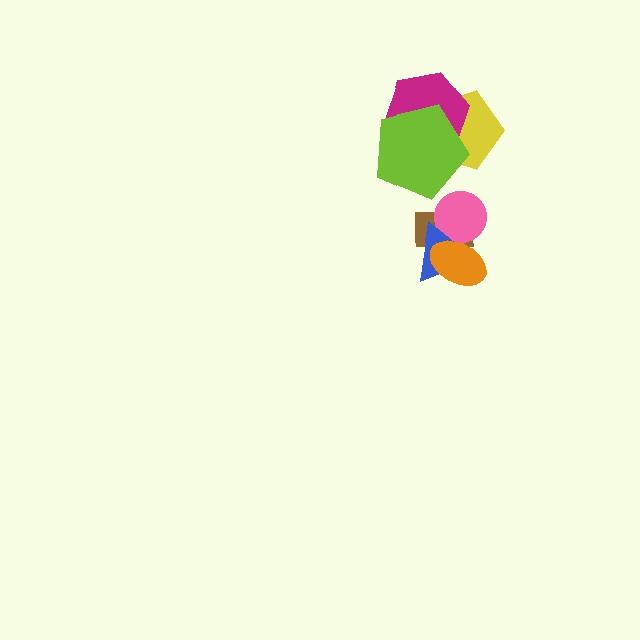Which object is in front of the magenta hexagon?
The lime pentagon is in front of the magenta hexagon.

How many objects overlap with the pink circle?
3 objects overlap with the pink circle.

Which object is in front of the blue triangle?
The orange ellipse is in front of the blue triangle.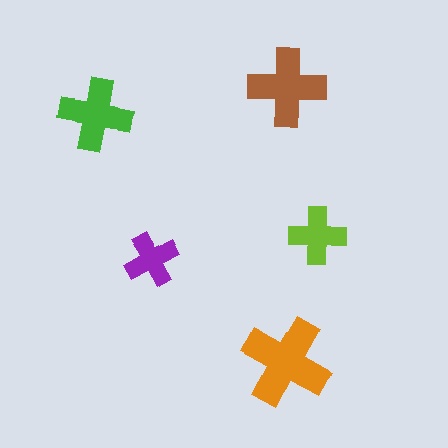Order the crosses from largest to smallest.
the orange one, the brown one, the green one, the lime one, the purple one.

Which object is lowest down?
The orange cross is bottommost.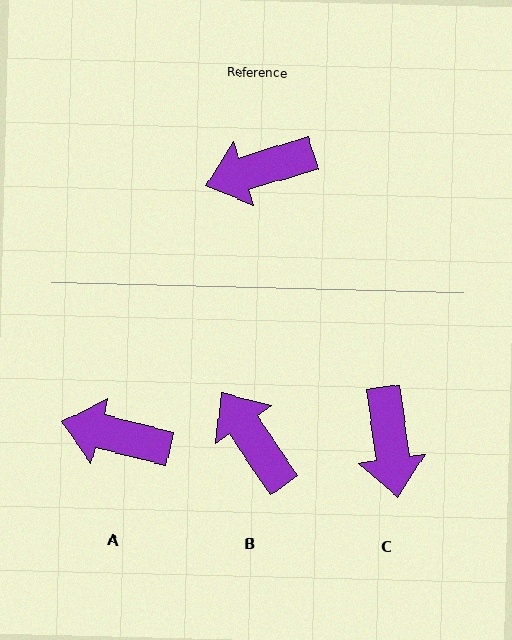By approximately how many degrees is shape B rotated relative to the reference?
Approximately 73 degrees clockwise.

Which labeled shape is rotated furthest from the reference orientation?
C, about 80 degrees away.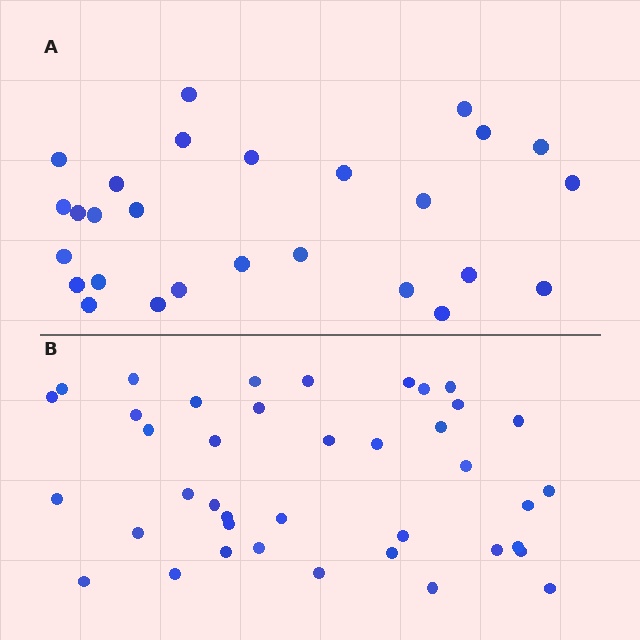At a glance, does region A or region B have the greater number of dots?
Region B (the bottom region) has more dots.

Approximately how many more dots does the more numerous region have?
Region B has approximately 15 more dots than region A.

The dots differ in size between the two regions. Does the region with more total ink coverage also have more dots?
No. Region A has more total ink coverage because its dots are larger, but region B actually contains more individual dots. Total area can be misleading — the number of items is what matters here.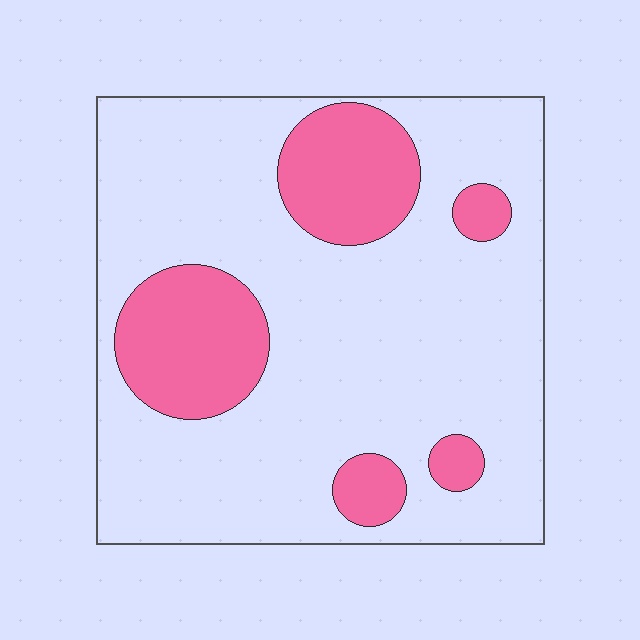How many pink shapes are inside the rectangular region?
5.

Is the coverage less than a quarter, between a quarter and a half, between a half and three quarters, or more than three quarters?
Less than a quarter.